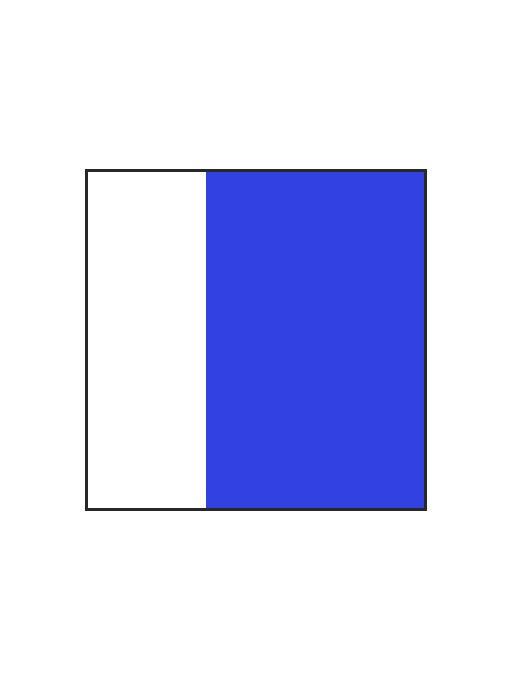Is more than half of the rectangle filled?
Yes.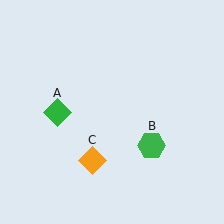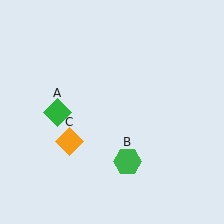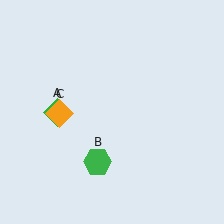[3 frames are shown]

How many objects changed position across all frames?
2 objects changed position: green hexagon (object B), orange diamond (object C).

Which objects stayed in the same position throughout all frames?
Green diamond (object A) remained stationary.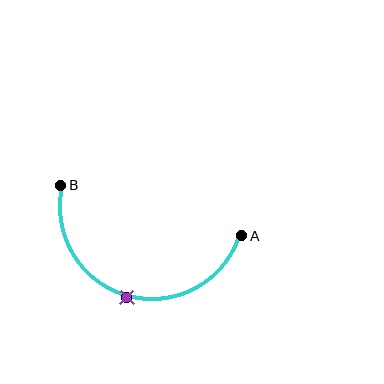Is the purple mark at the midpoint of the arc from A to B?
Yes. The purple mark lies on the arc at equal arc-length from both A and B — it is the arc midpoint.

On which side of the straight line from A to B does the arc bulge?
The arc bulges below the straight line connecting A and B.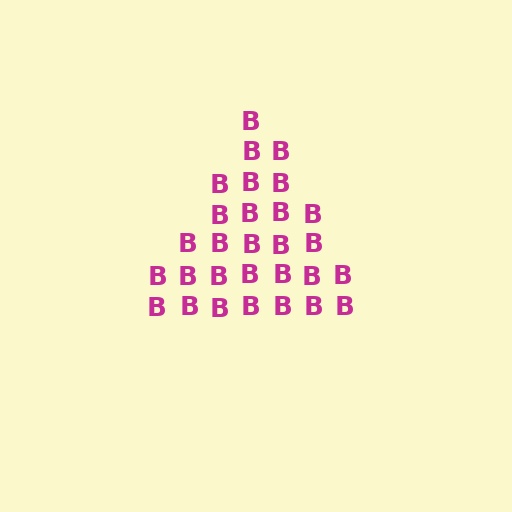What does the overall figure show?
The overall figure shows a triangle.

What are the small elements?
The small elements are letter B's.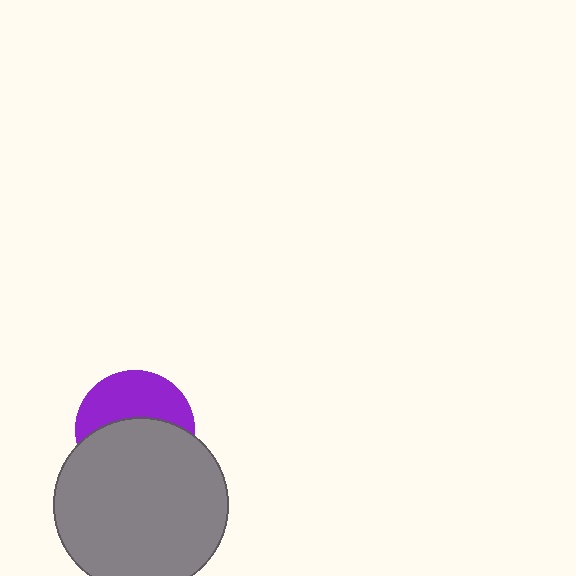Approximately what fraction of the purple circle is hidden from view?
Roughly 55% of the purple circle is hidden behind the gray circle.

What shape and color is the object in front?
The object in front is a gray circle.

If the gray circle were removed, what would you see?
You would see the complete purple circle.